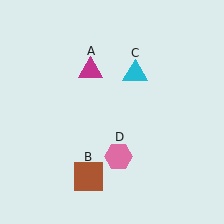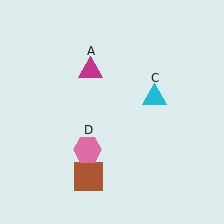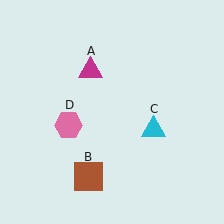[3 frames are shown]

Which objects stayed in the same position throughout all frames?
Magenta triangle (object A) and brown square (object B) remained stationary.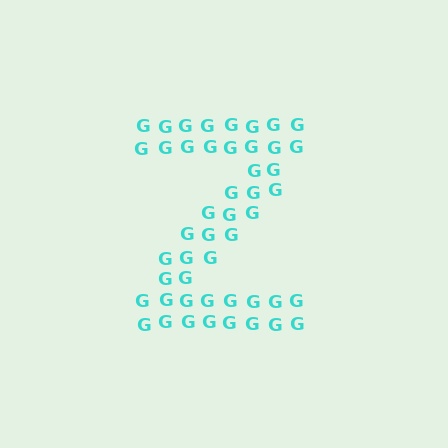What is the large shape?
The large shape is the letter Z.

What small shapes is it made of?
It is made of small letter G's.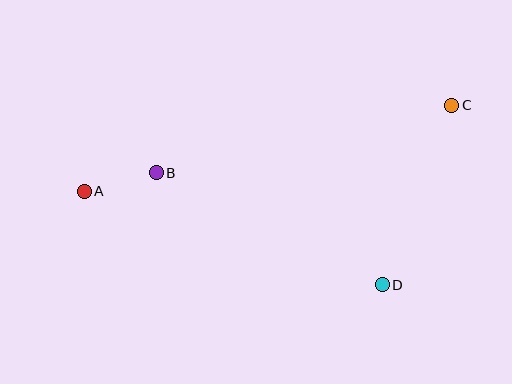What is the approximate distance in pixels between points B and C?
The distance between B and C is approximately 303 pixels.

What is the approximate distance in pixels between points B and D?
The distance between B and D is approximately 252 pixels.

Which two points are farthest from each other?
Points A and C are farthest from each other.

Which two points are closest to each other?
Points A and B are closest to each other.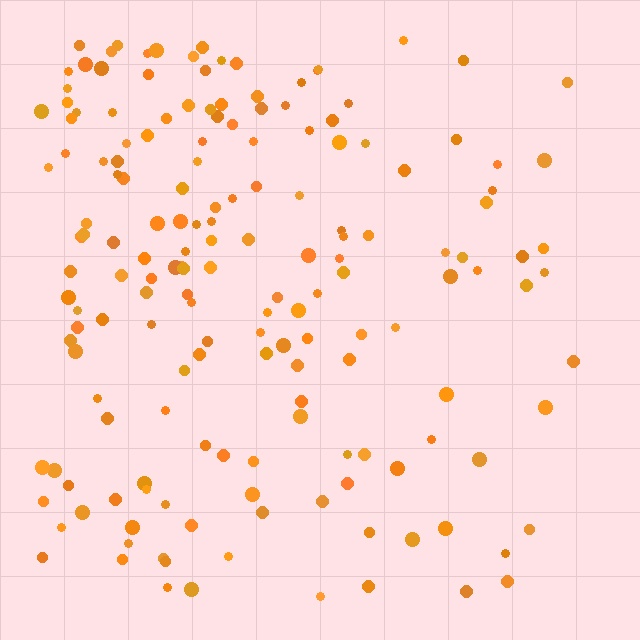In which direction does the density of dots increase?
From right to left, with the left side densest.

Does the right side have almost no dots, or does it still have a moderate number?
Still a moderate number, just noticeably fewer than the left.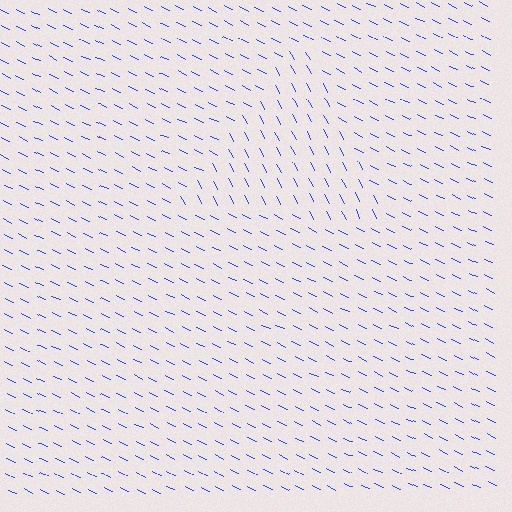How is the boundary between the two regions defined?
The boundary is defined purely by a change in line orientation (approximately 36 degrees difference). All lines are the same color and thickness.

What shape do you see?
I see a triangle.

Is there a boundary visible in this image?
Yes, there is a texture boundary formed by a change in line orientation.